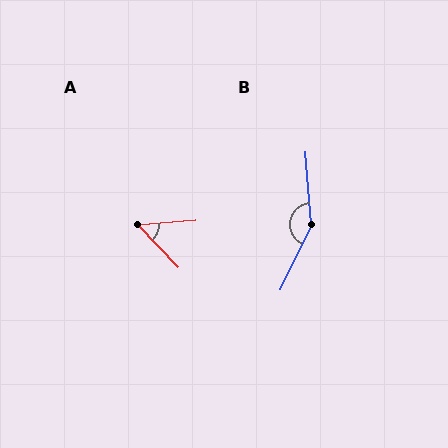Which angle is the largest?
B, at approximately 150 degrees.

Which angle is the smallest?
A, at approximately 50 degrees.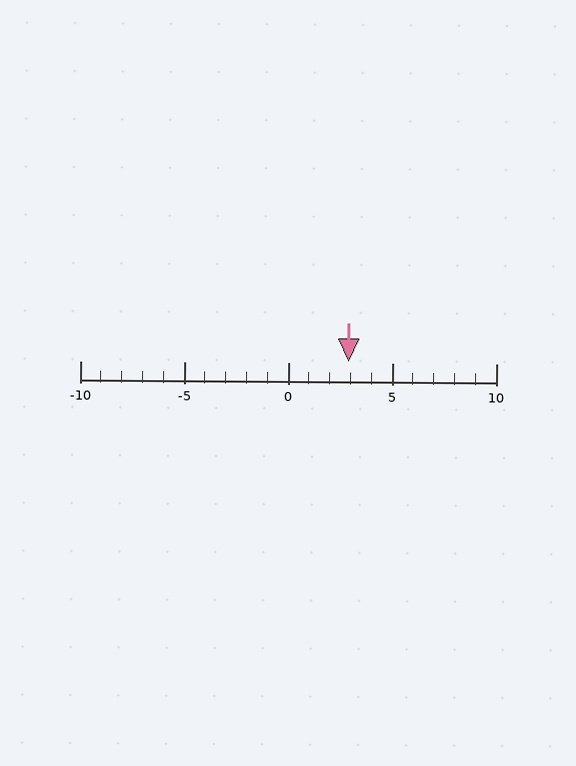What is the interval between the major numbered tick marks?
The major tick marks are spaced 5 units apart.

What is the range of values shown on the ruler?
The ruler shows values from -10 to 10.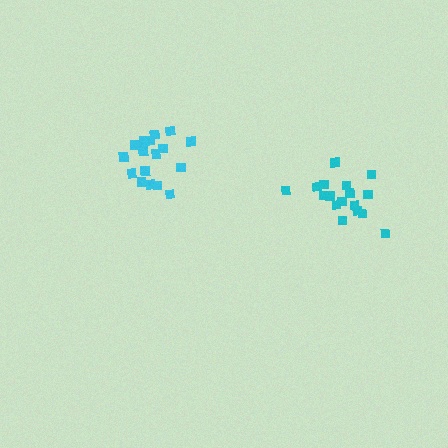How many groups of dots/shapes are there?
There are 2 groups.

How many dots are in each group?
Group 1: 17 dots, Group 2: 17 dots (34 total).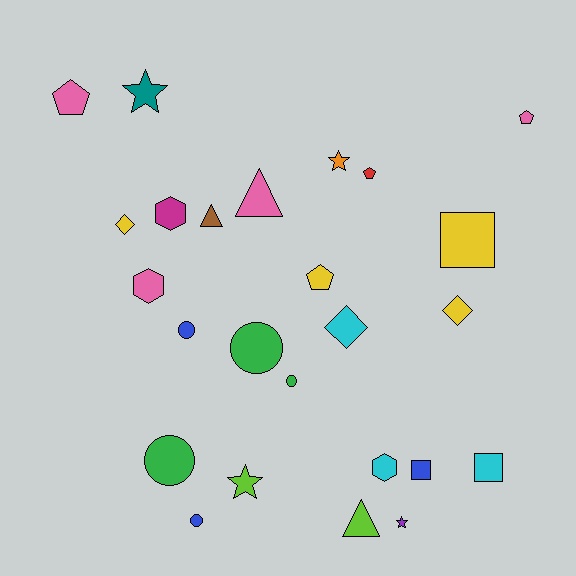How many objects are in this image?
There are 25 objects.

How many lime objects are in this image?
There are 2 lime objects.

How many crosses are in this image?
There are no crosses.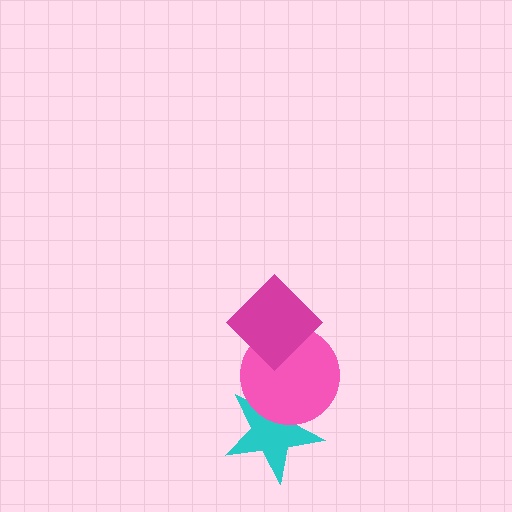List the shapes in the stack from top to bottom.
From top to bottom: the magenta diamond, the pink circle, the cyan star.